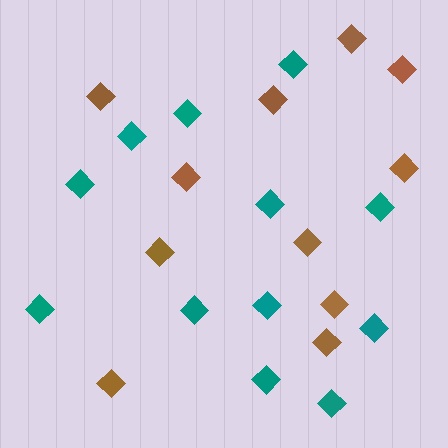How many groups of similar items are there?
There are 2 groups: one group of brown diamonds (11) and one group of teal diamonds (12).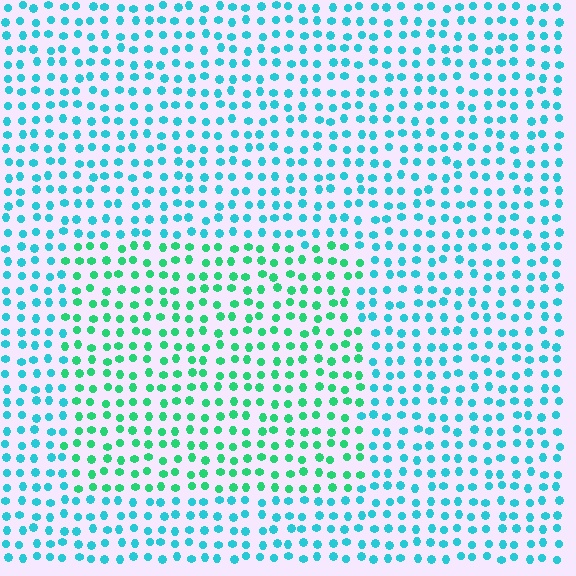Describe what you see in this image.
The image is filled with small cyan elements in a uniform arrangement. A rectangle-shaped region is visible where the elements are tinted to a slightly different hue, forming a subtle color boundary.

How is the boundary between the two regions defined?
The boundary is defined purely by a slight shift in hue (about 37 degrees). Spacing, size, and orientation are identical on both sides.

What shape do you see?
I see a rectangle.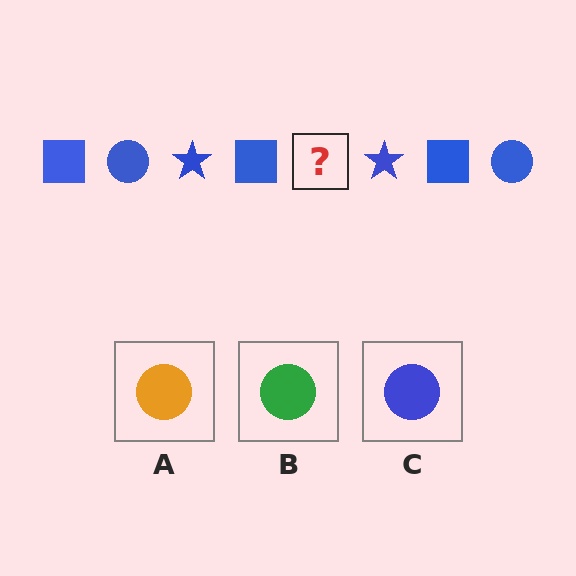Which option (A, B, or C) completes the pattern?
C.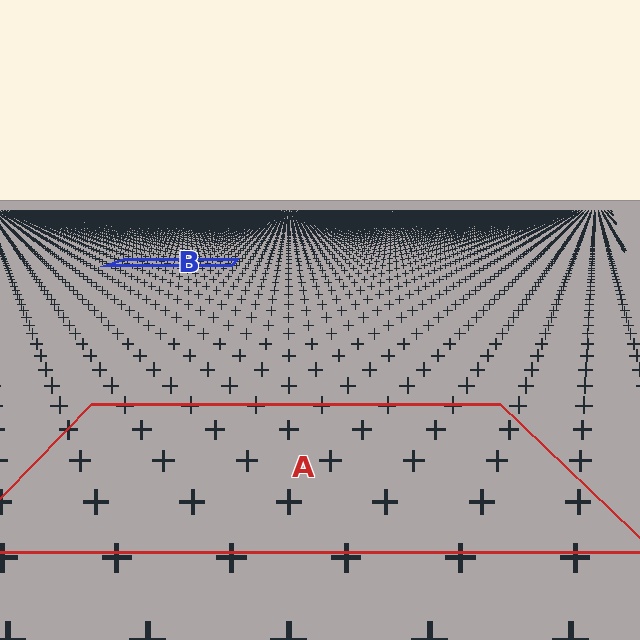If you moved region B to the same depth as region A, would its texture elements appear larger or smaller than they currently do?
They would appear larger. At a closer depth, the same texture elements are projected at a bigger on-screen size.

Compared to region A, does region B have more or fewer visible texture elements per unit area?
Region B has more texture elements per unit area — they are packed more densely because it is farther away.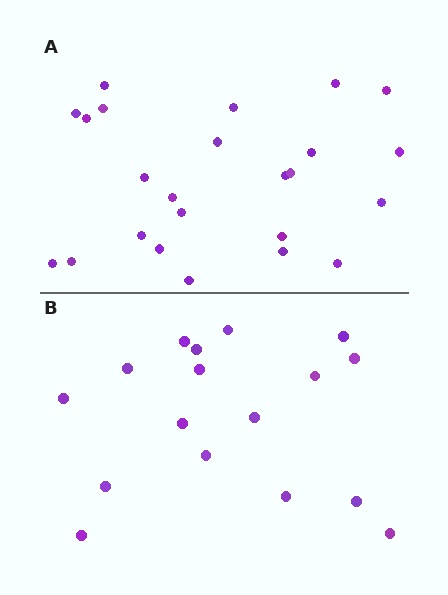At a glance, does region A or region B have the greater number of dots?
Region A (the top region) has more dots.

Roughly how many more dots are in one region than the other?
Region A has roughly 8 or so more dots than region B.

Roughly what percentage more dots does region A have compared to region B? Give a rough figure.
About 40% more.